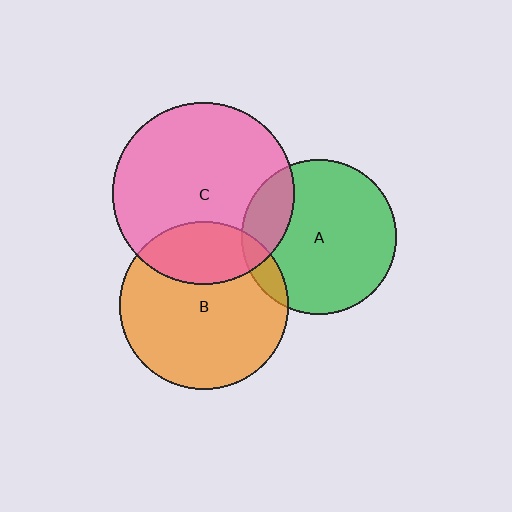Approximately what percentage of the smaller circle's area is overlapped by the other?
Approximately 25%.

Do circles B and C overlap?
Yes.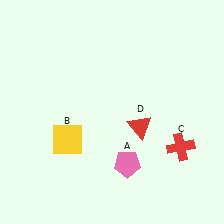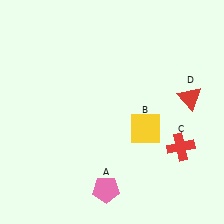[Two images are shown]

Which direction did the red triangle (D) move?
The red triangle (D) moved right.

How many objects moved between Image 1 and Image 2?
3 objects moved between the two images.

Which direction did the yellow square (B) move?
The yellow square (B) moved right.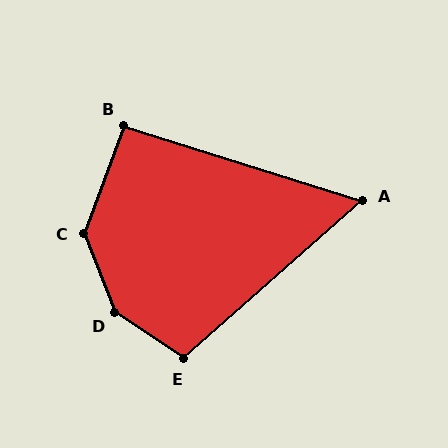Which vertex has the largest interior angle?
D, at approximately 145 degrees.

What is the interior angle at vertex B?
Approximately 93 degrees (approximately right).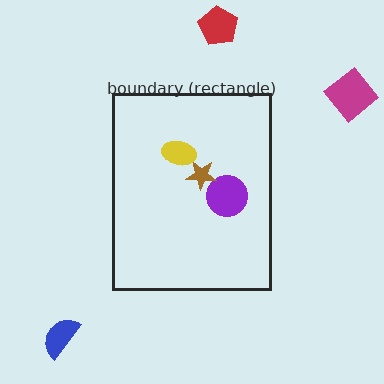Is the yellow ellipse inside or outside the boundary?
Inside.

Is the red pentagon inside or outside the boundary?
Outside.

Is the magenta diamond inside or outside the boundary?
Outside.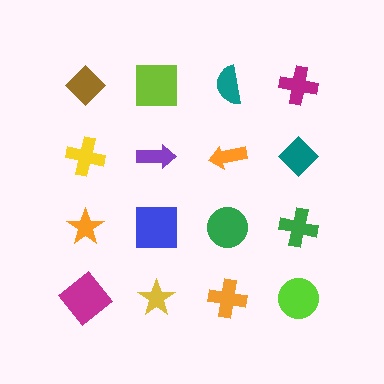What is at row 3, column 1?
An orange star.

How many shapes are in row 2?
4 shapes.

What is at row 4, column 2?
A yellow star.